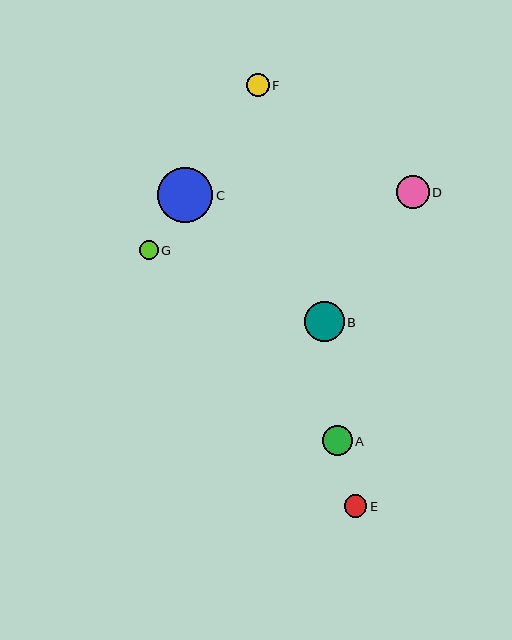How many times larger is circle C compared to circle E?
Circle C is approximately 2.4 times the size of circle E.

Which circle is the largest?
Circle C is the largest with a size of approximately 55 pixels.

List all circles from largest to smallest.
From largest to smallest: C, B, D, A, F, E, G.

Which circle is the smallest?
Circle G is the smallest with a size of approximately 19 pixels.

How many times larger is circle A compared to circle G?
Circle A is approximately 1.6 times the size of circle G.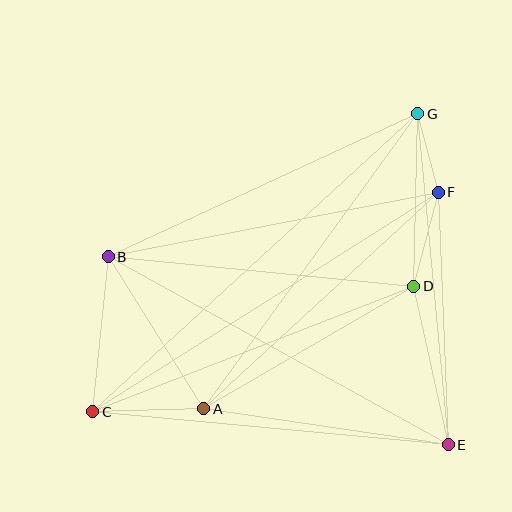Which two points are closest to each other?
Points F and G are closest to each other.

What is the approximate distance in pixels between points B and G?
The distance between B and G is approximately 341 pixels.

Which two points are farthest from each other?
Points C and G are farthest from each other.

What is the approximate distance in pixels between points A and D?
The distance between A and D is approximately 243 pixels.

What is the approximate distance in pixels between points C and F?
The distance between C and F is approximately 409 pixels.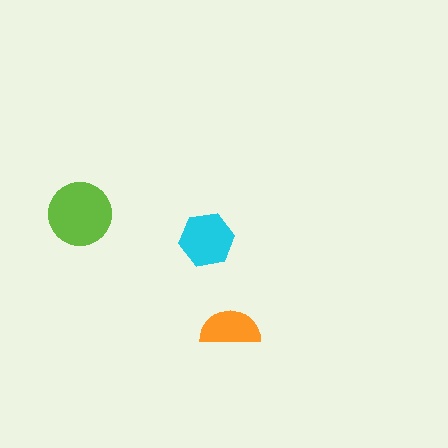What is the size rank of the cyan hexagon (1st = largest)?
2nd.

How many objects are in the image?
There are 3 objects in the image.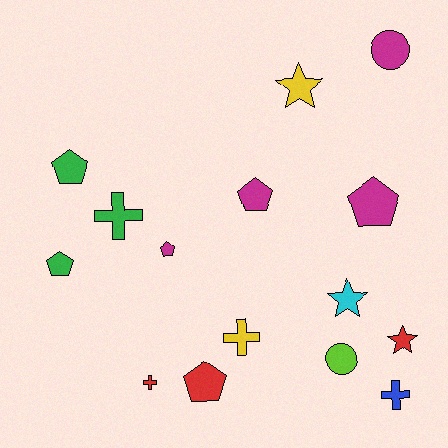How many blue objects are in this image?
There is 1 blue object.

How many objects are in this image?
There are 15 objects.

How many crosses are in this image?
There are 4 crosses.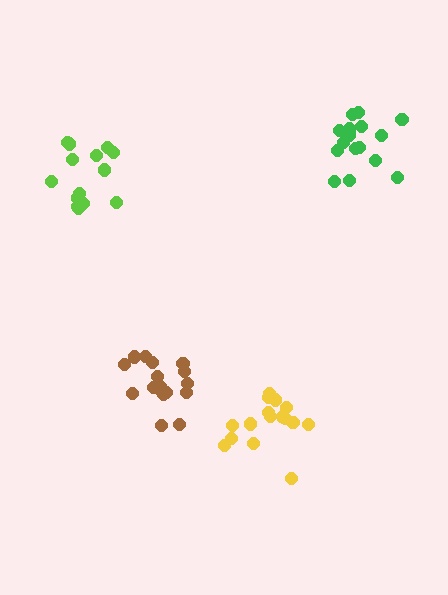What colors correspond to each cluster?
The clusters are colored: lime, yellow, green, brown.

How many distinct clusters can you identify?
There are 4 distinct clusters.